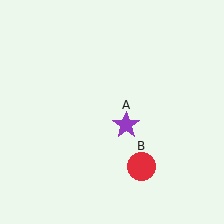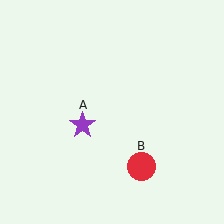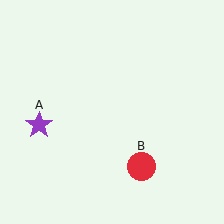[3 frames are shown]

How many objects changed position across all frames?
1 object changed position: purple star (object A).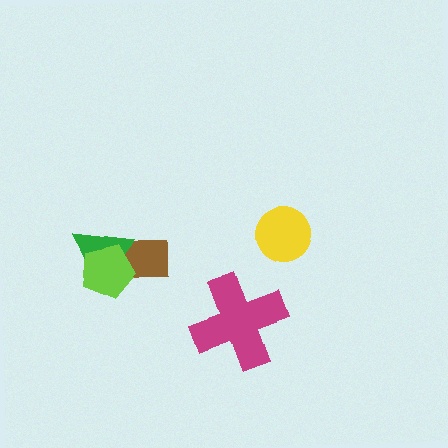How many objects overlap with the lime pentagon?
2 objects overlap with the lime pentagon.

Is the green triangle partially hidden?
Yes, it is partially covered by another shape.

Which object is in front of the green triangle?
The lime pentagon is in front of the green triangle.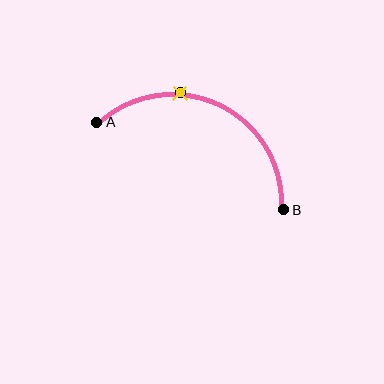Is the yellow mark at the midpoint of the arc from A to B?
No. The yellow mark lies on the arc but is closer to endpoint A. The arc midpoint would be at the point on the curve equidistant along the arc from both A and B.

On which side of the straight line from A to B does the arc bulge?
The arc bulges above the straight line connecting A and B.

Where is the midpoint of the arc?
The arc midpoint is the point on the curve farthest from the straight line joining A and B. It sits above that line.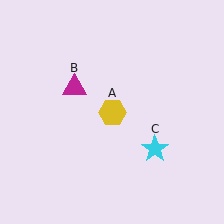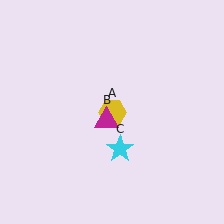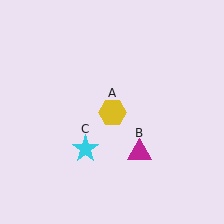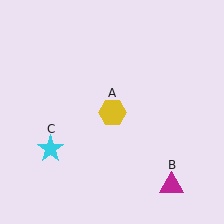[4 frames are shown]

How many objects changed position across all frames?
2 objects changed position: magenta triangle (object B), cyan star (object C).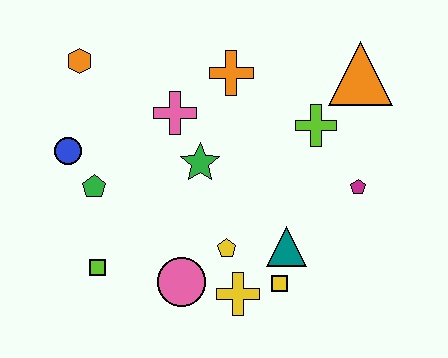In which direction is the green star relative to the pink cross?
The green star is below the pink cross.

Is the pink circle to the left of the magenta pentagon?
Yes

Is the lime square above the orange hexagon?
No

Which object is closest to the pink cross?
The green star is closest to the pink cross.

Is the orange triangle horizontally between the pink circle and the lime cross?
No